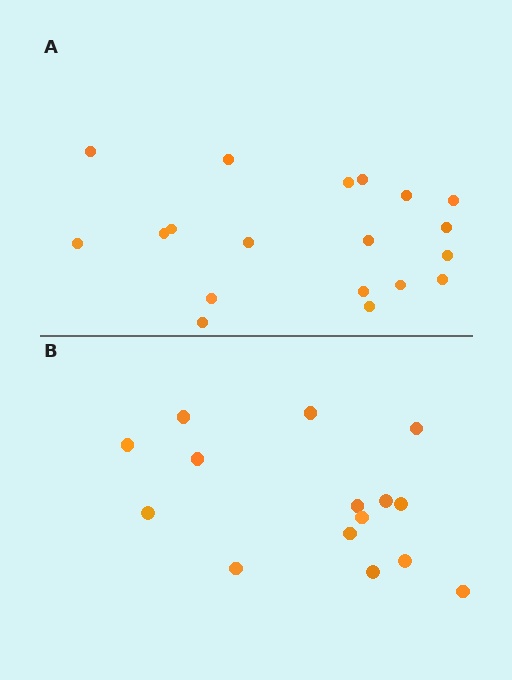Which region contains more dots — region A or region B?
Region A (the top region) has more dots.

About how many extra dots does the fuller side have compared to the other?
Region A has about 4 more dots than region B.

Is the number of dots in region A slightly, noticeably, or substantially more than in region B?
Region A has noticeably more, but not dramatically so. The ratio is roughly 1.3 to 1.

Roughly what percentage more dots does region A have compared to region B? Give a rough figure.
About 25% more.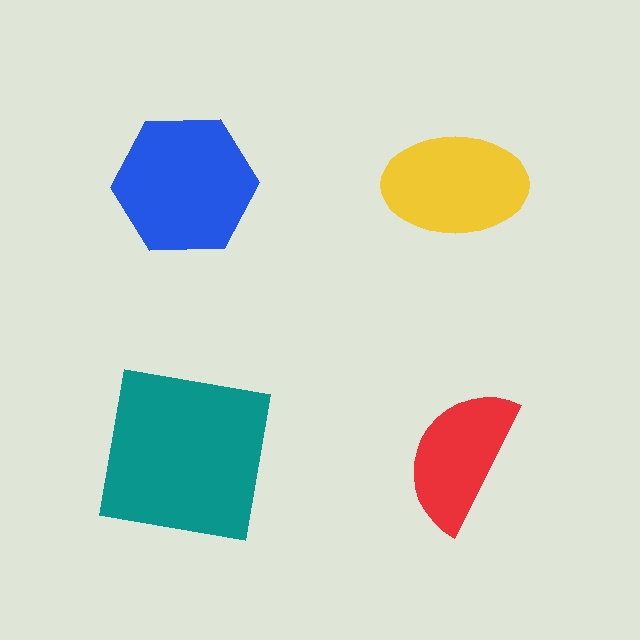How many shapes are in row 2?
2 shapes.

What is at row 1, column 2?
A yellow ellipse.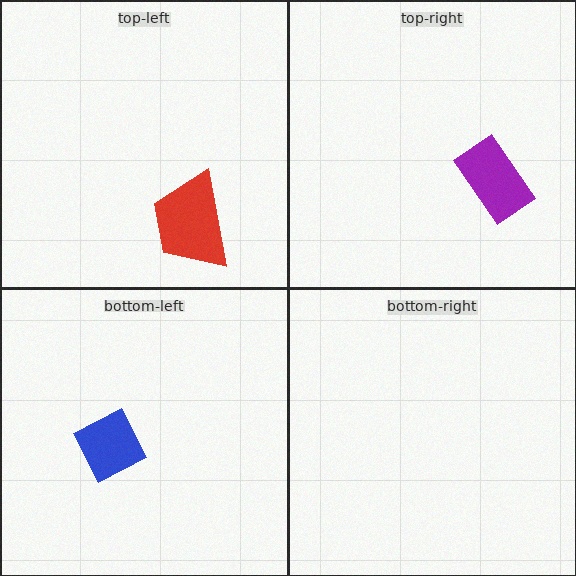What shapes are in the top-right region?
The purple rectangle.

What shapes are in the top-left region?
The red trapezoid.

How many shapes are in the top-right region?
1.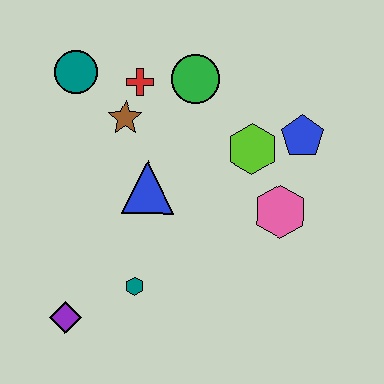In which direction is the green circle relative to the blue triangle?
The green circle is above the blue triangle.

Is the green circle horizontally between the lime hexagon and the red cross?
Yes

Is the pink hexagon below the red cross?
Yes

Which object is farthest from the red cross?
The purple diamond is farthest from the red cross.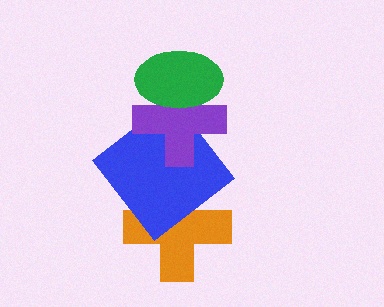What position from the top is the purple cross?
The purple cross is 2nd from the top.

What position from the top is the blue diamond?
The blue diamond is 3rd from the top.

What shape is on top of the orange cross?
The blue diamond is on top of the orange cross.